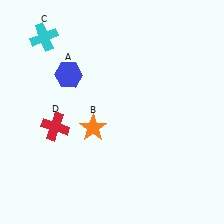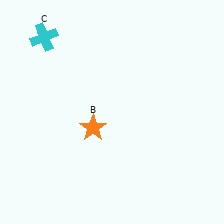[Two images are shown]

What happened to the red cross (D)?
The red cross (D) was removed in Image 2. It was in the bottom-left area of Image 1.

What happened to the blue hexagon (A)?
The blue hexagon (A) was removed in Image 2. It was in the top-left area of Image 1.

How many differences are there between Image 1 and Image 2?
There are 2 differences between the two images.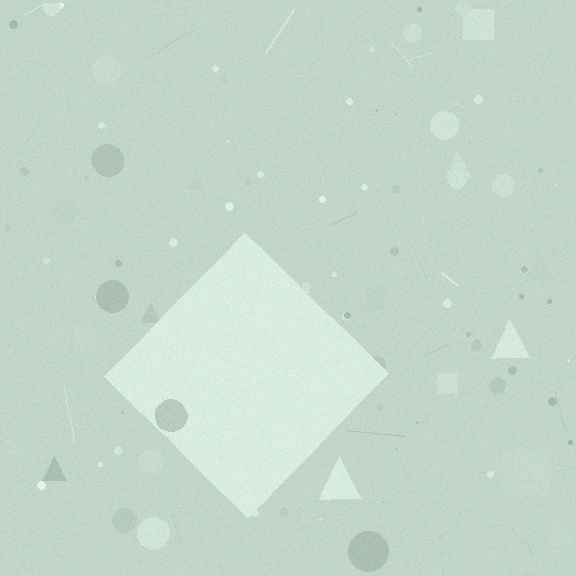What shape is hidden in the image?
A diamond is hidden in the image.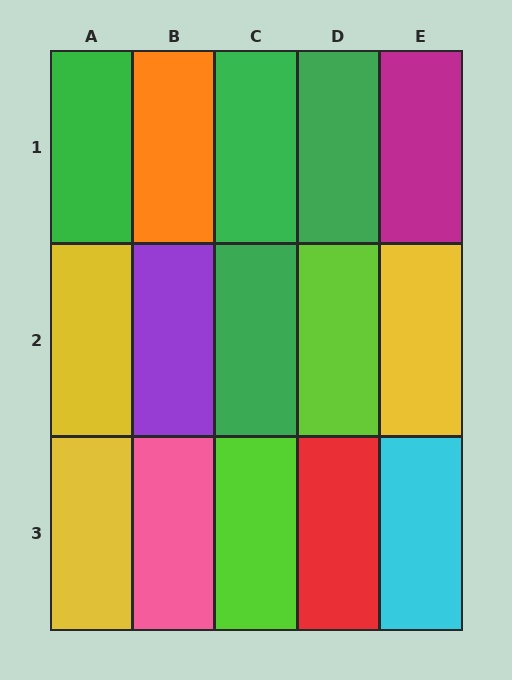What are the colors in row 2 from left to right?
Yellow, purple, green, lime, yellow.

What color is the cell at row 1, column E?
Magenta.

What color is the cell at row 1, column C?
Green.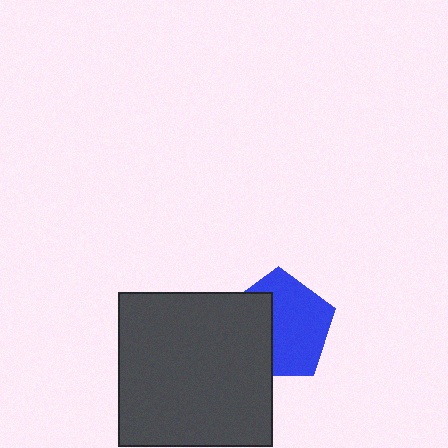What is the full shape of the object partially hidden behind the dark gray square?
The partially hidden object is a blue pentagon.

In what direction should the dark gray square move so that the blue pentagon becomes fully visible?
The dark gray square should move left. That is the shortest direction to clear the overlap and leave the blue pentagon fully visible.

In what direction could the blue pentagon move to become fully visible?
The blue pentagon could move right. That would shift it out from behind the dark gray square entirely.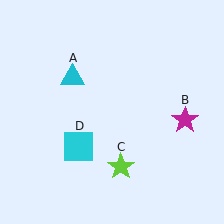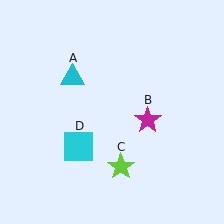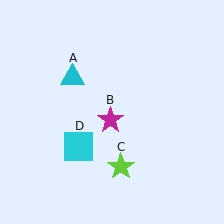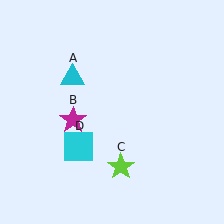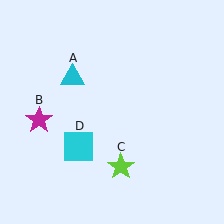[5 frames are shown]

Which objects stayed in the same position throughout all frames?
Cyan triangle (object A) and lime star (object C) and cyan square (object D) remained stationary.